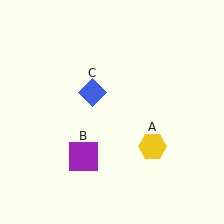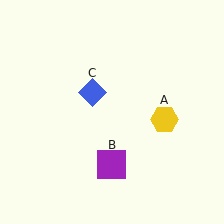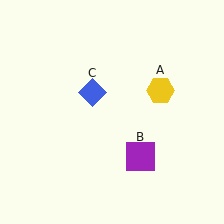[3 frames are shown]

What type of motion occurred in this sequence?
The yellow hexagon (object A), purple square (object B) rotated counterclockwise around the center of the scene.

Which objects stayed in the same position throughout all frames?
Blue diamond (object C) remained stationary.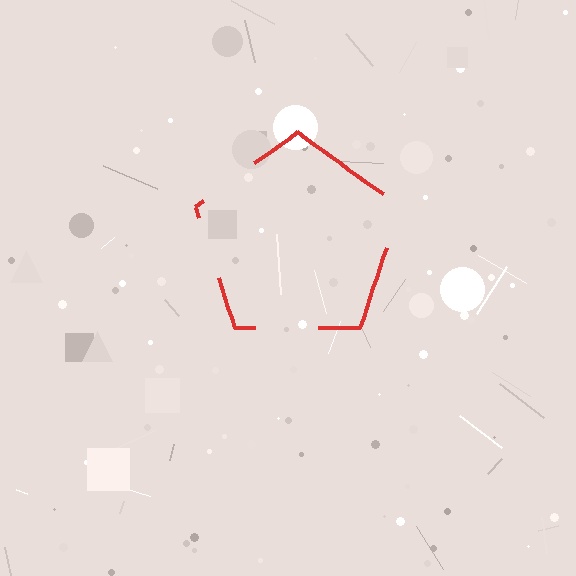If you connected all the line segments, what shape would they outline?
They would outline a pentagon.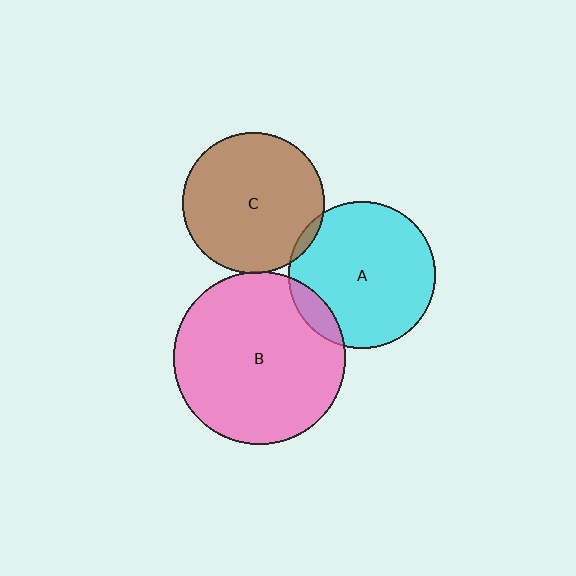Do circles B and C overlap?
Yes.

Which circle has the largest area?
Circle B (pink).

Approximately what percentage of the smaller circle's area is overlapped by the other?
Approximately 5%.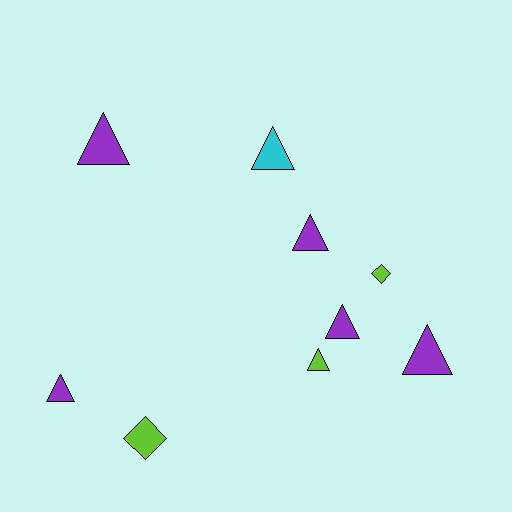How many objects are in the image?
There are 9 objects.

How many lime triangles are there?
There is 1 lime triangle.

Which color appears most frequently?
Purple, with 5 objects.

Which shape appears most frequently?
Triangle, with 7 objects.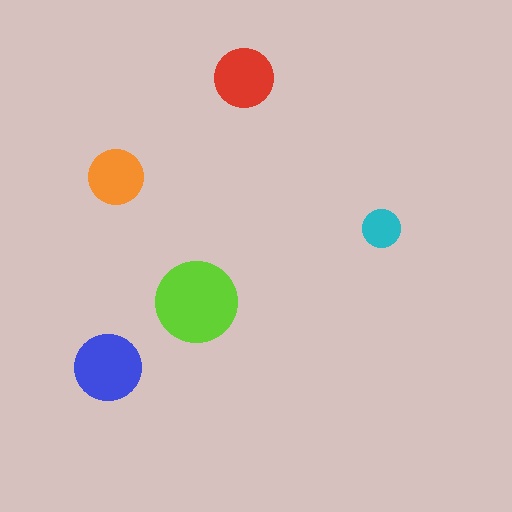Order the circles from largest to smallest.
the lime one, the blue one, the red one, the orange one, the cyan one.